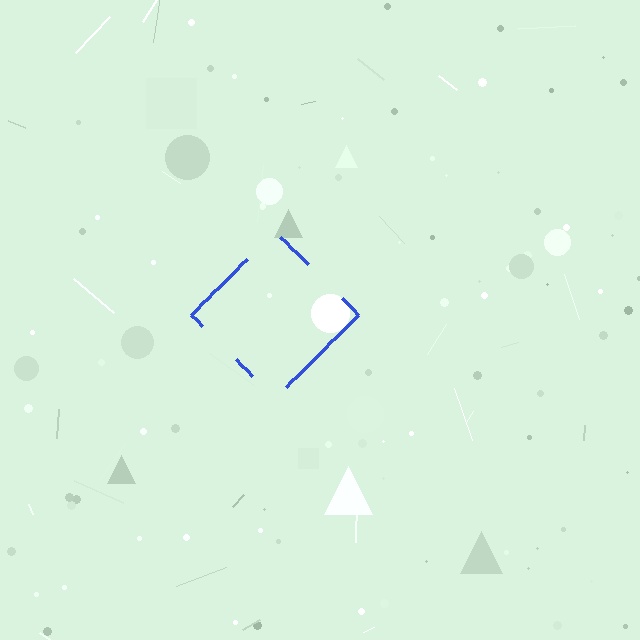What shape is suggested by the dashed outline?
The dashed outline suggests a diamond.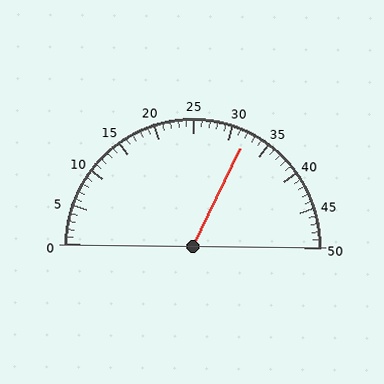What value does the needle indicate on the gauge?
The needle indicates approximately 32.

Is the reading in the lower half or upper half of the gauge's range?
The reading is in the upper half of the range (0 to 50).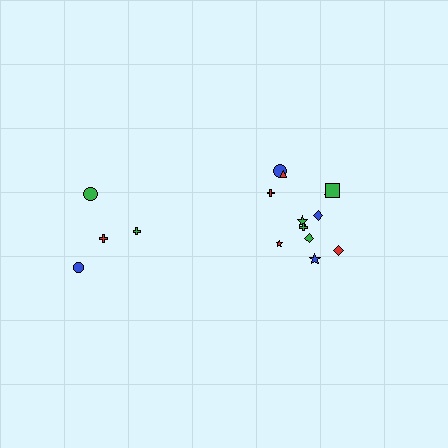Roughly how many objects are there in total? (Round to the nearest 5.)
Roughly 15 objects in total.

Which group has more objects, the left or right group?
The right group.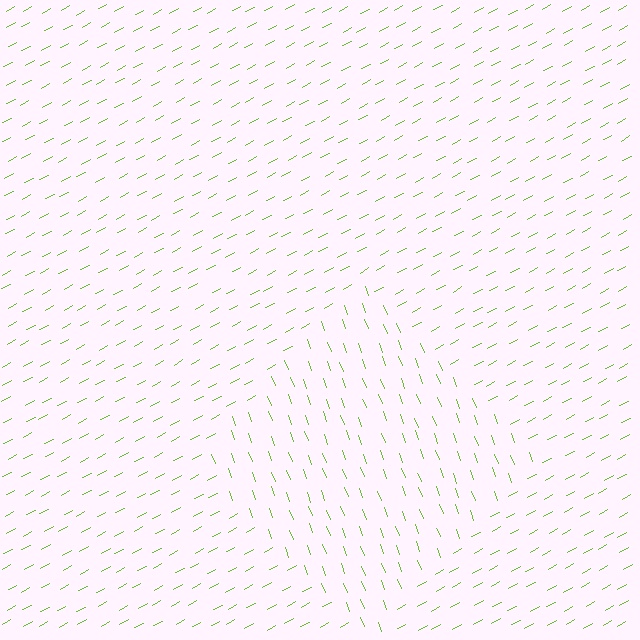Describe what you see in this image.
The image is filled with small lime line segments. A diamond region in the image has lines oriented differently from the surrounding lines, creating a visible texture boundary.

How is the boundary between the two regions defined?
The boundary is defined purely by a change in line orientation (approximately 81 degrees difference). All lines are the same color and thickness.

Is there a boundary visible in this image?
Yes, there is a texture boundary formed by a change in line orientation.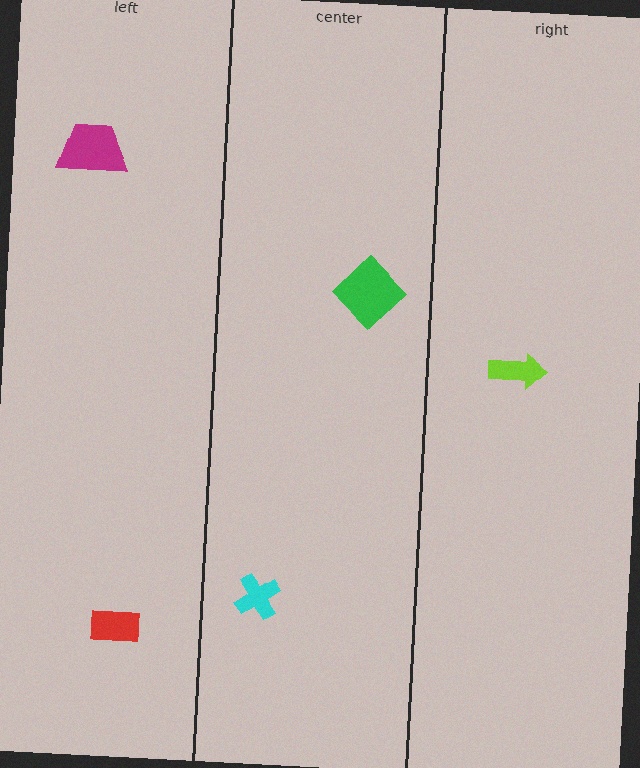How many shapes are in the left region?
2.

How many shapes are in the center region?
2.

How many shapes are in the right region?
1.